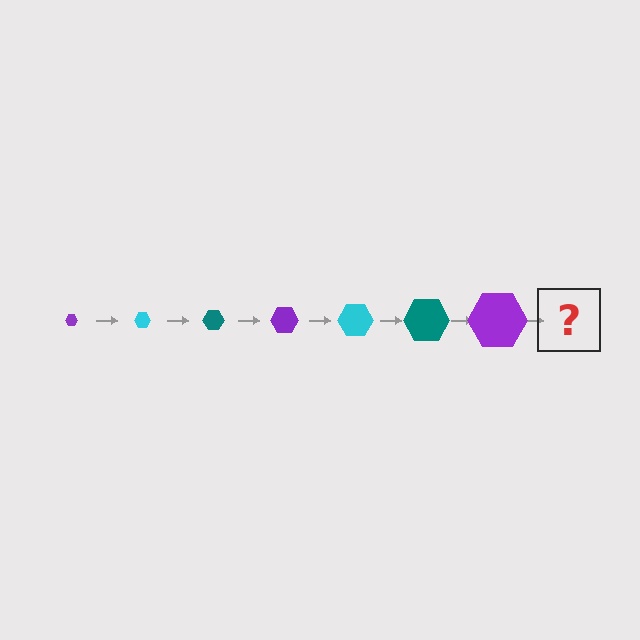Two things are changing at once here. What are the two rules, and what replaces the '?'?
The two rules are that the hexagon grows larger each step and the color cycles through purple, cyan, and teal. The '?' should be a cyan hexagon, larger than the previous one.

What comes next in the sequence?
The next element should be a cyan hexagon, larger than the previous one.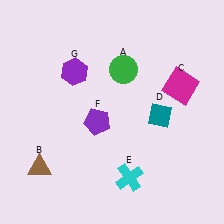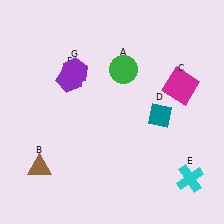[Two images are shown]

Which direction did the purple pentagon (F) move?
The purple pentagon (F) moved up.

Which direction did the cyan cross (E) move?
The cyan cross (E) moved right.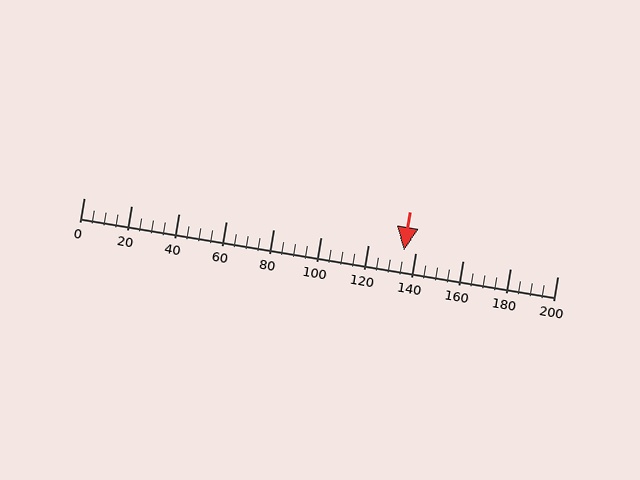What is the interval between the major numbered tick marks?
The major tick marks are spaced 20 units apart.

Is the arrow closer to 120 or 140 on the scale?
The arrow is closer to 140.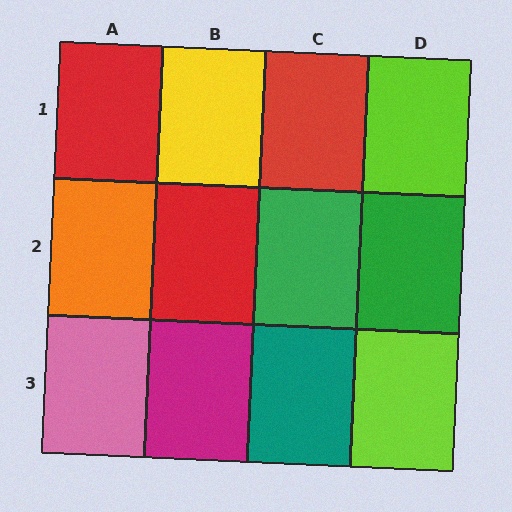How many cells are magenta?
1 cell is magenta.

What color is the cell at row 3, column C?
Teal.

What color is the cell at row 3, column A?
Pink.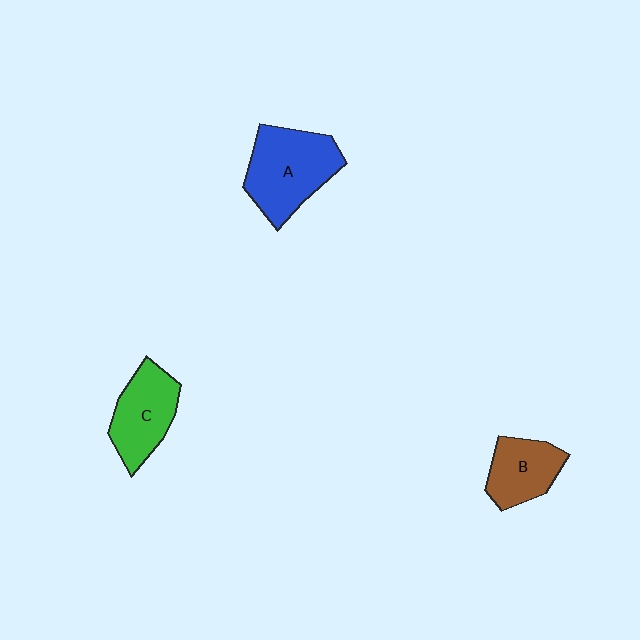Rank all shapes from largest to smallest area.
From largest to smallest: A (blue), C (green), B (brown).